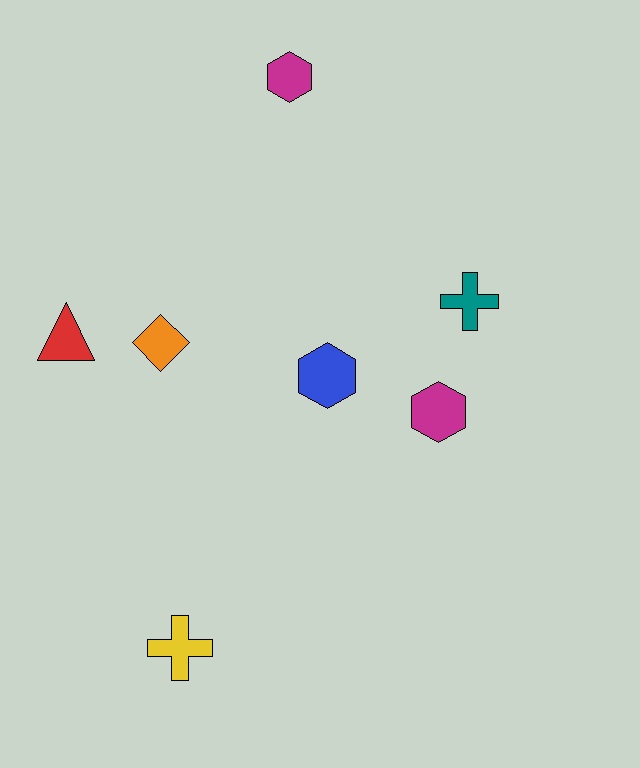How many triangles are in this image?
There is 1 triangle.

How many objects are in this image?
There are 7 objects.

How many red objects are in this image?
There is 1 red object.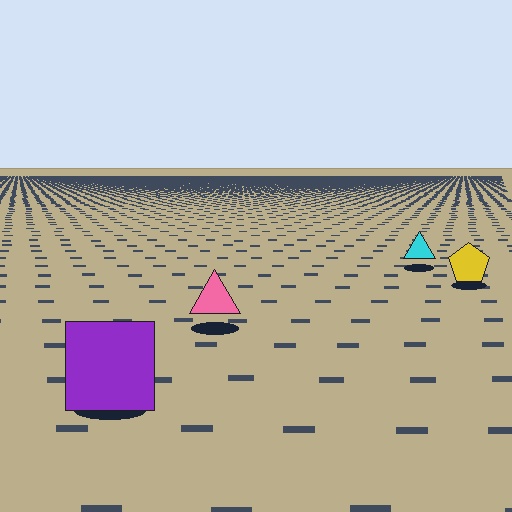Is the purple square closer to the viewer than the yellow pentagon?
Yes. The purple square is closer — you can tell from the texture gradient: the ground texture is coarser near it.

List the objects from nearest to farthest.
From nearest to farthest: the purple square, the pink triangle, the yellow pentagon, the cyan triangle.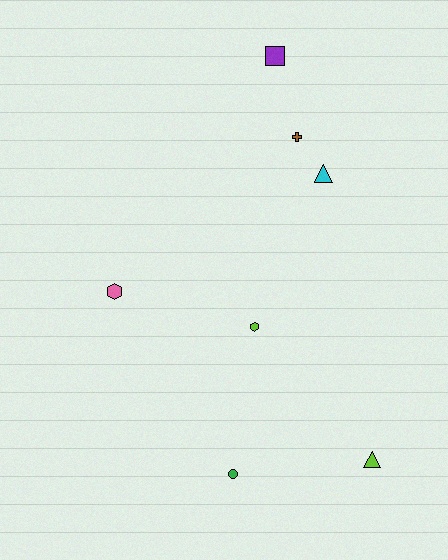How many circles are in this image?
There is 1 circle.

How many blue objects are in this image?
There are no blue objects.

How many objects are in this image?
There are 7 objects.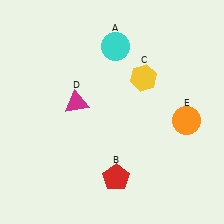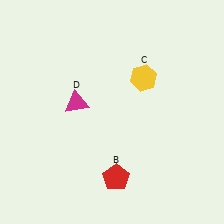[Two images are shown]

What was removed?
The cyan circle (A), the orange circle (E) were removed in Image 2.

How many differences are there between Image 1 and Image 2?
There are 2 differences between the two images.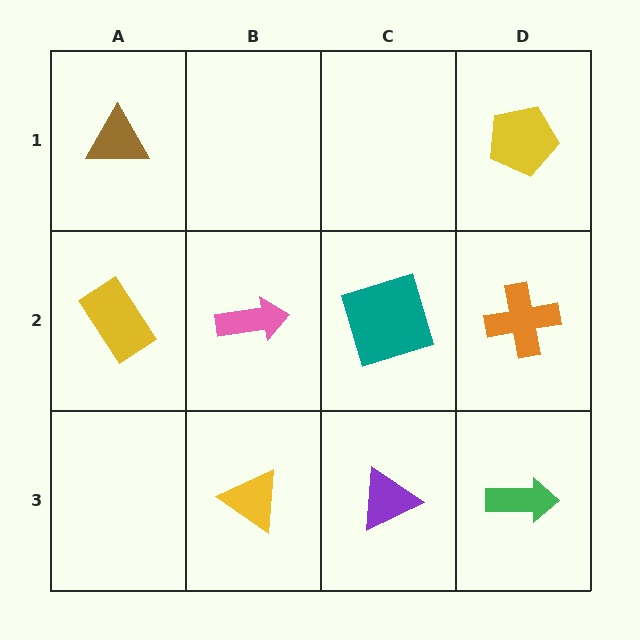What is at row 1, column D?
A yellow pentagon.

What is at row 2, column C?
A teal square.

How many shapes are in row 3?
3 shapes.